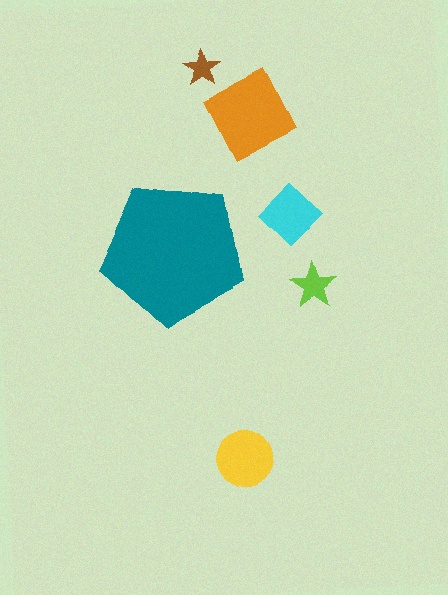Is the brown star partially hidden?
No, the brown star is fully visible.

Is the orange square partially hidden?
No, the orange square is fully visible.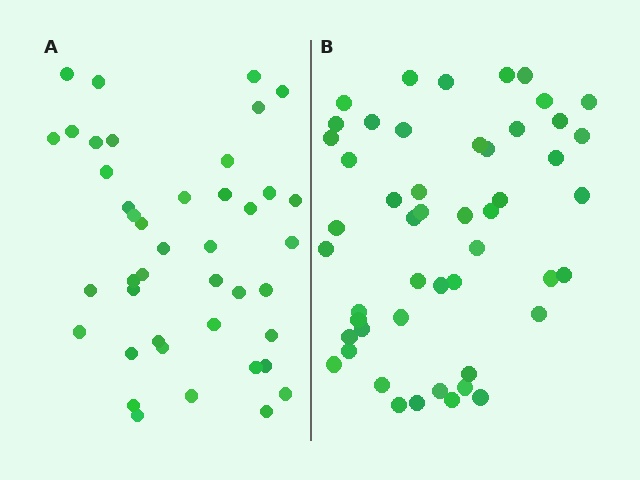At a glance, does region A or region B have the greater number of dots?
Region B (the right region) has more dots.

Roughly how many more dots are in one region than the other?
Region B has roughly 8 or so more dots than region A.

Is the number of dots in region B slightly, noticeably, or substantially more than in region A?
Region B has only slightly more — the two regions are fairly close. The ratio is roughly 1.2 to 1.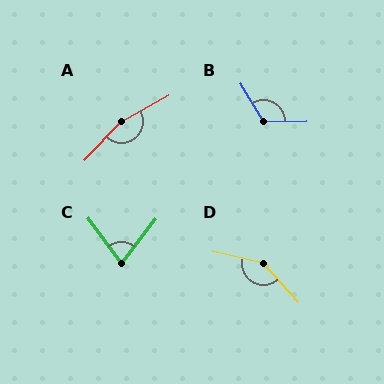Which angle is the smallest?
C, at approximately 75 degrees.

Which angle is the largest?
A, at approximately 163 degrees.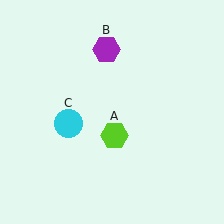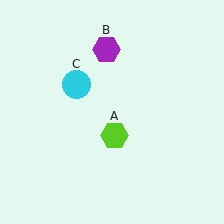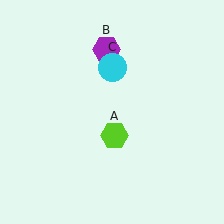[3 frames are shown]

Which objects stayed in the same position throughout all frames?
Lime hexagon (object A) and purple hexagon (object B) remained stationary.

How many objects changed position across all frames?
1 object changed position: cyan circle (object C).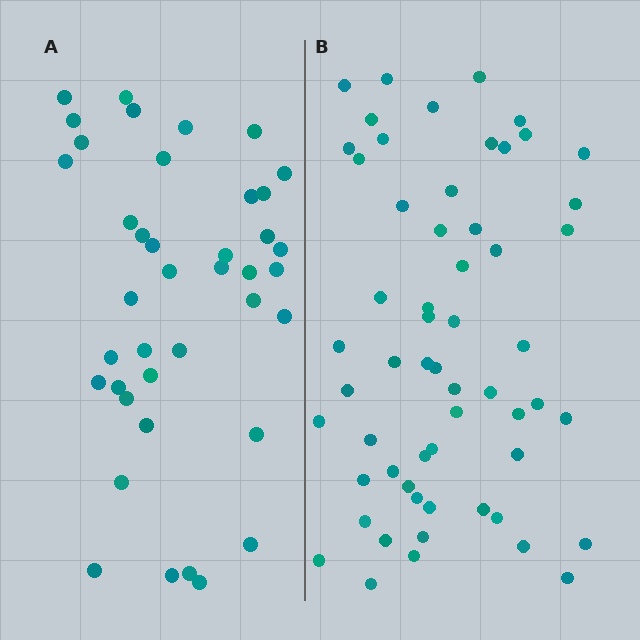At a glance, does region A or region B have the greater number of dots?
Region B (the right region) has more dots.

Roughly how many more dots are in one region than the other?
Region B has approximately 20 more dots than region A.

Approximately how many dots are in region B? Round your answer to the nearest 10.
About 60 dots. (The exact count is 58, which rounds to 60.)